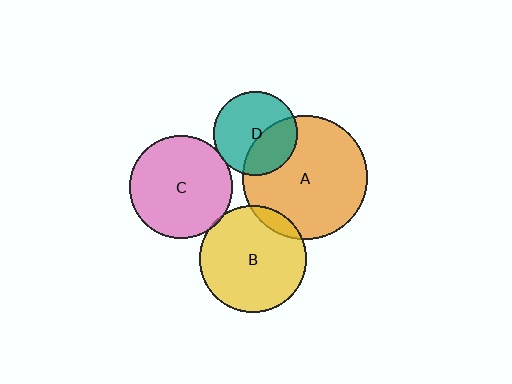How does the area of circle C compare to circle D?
Approximately 1.5 times.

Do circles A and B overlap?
Yes.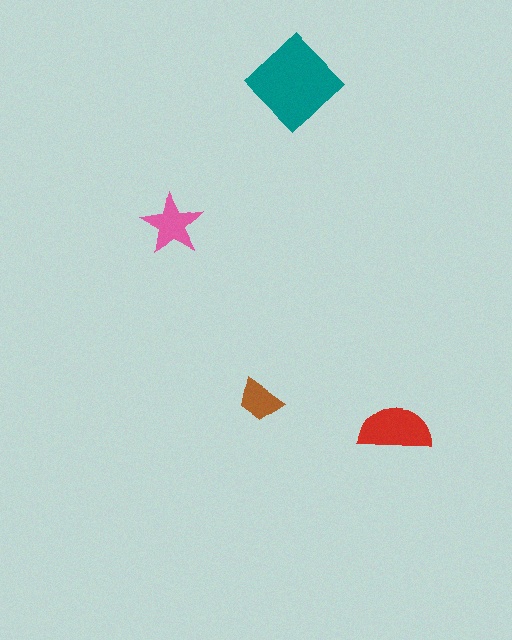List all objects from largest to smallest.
The teal diamond, the red semicircle, the pink star, the brown trapezoid.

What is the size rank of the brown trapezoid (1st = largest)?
4th.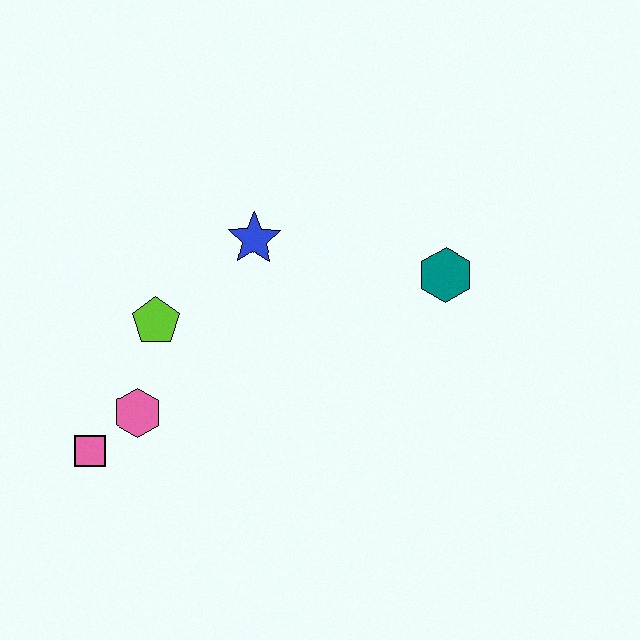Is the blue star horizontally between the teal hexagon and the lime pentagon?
Yes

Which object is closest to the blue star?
The lime pentagon is closest to the blue star.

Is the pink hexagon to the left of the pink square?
No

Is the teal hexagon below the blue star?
Yes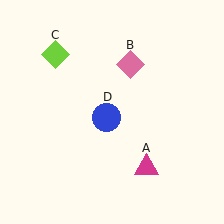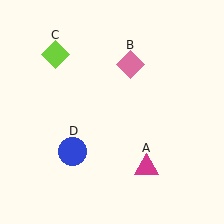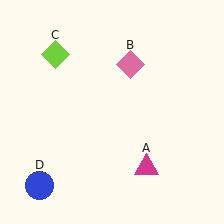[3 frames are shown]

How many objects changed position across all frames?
1 object changed position: blue circle (object D).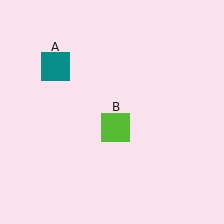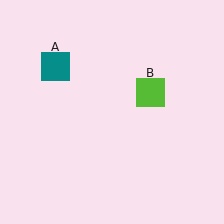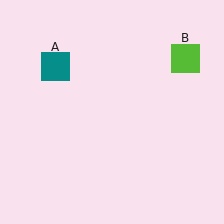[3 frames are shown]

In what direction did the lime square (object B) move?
The lime square (object B) moved up and to the right.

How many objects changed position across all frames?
1 object changed position: lime square (object B).